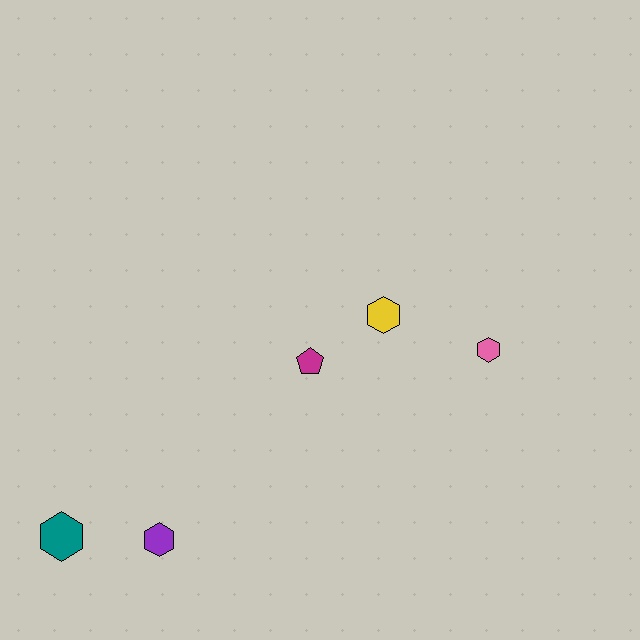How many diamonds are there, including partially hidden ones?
There are no diamonds.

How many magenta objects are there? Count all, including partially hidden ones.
There is 1 magenta object.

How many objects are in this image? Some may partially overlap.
There are 5 objects.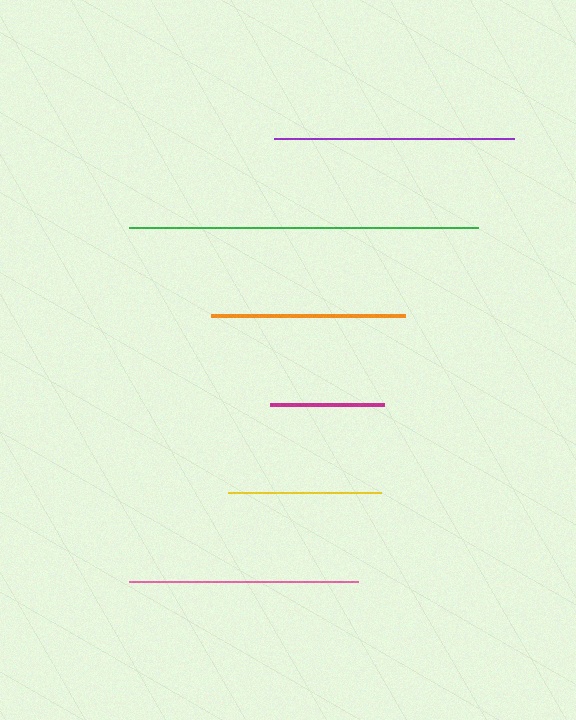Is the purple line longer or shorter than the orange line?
The purple line is longer than the orange line.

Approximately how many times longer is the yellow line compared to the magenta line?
The yellow line is approximately 1.4 times the length of the magenta line.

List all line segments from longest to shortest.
From longest to shortest: green, purple, pink, orange, yellow, magenta.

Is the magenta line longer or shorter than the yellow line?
The yellow line is longer than the magenta line.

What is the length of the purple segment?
The purple segment is approximately 240 pixels long.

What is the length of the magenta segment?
The magenta segment is approximately 114 pixels long.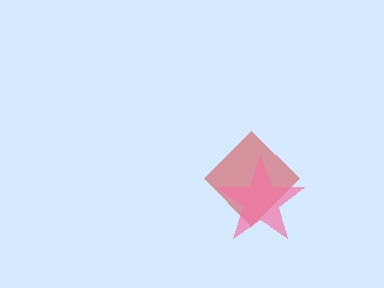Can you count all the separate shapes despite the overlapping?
Yes, there are 2 separate shapes.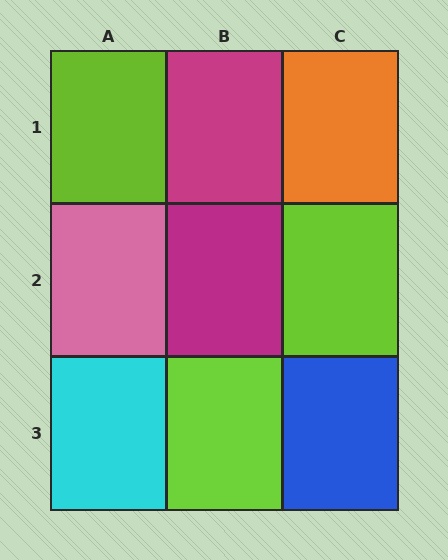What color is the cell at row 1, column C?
Orange.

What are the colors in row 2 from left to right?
Pink, magenta, lime.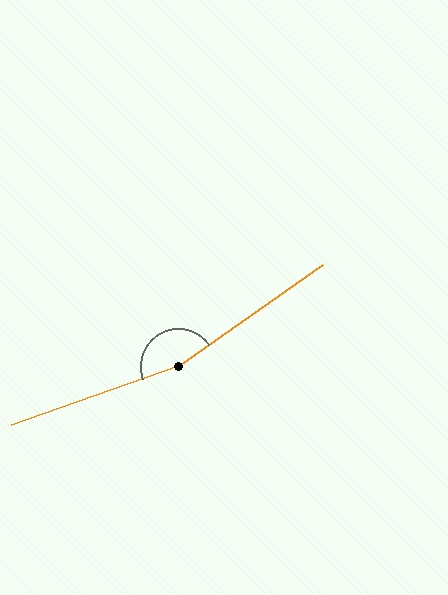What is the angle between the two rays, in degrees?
Approximately 164 degrees.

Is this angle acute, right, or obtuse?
It is obtuse.